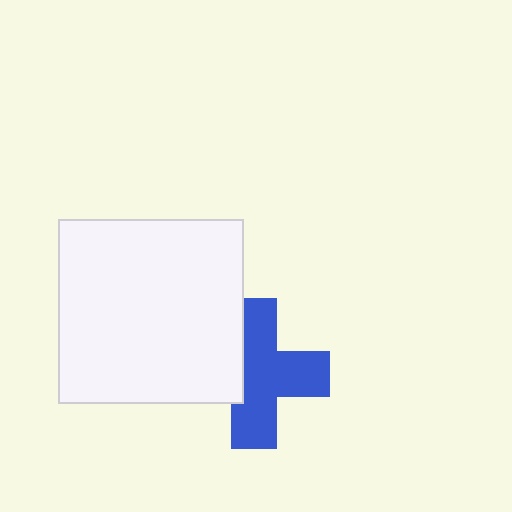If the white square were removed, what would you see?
You would see the complete blue cross.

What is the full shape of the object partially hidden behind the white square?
The partially hidden object is a blue cross.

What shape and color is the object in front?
The object in front is a white square.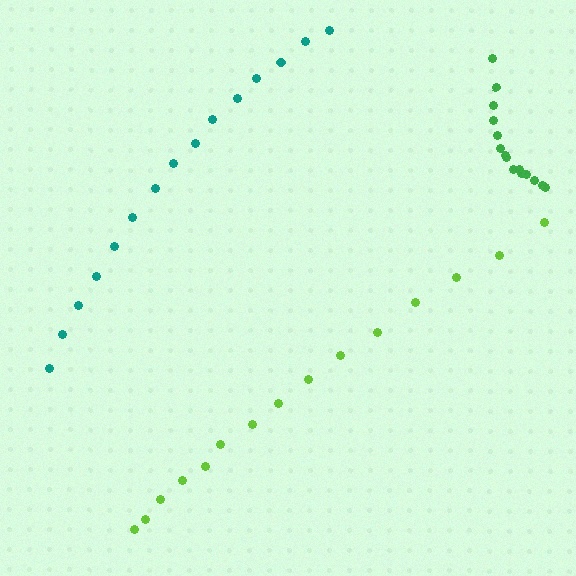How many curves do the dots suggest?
There are 3 distinct paths.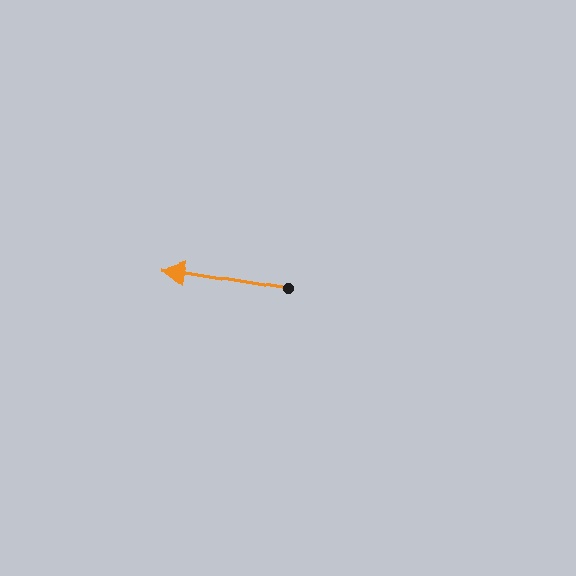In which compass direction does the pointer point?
West.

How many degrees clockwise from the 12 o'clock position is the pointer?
Approximately 279 degrees.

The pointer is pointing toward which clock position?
Roughly 9 o'clock.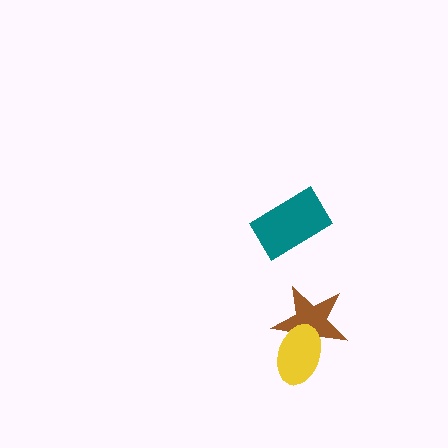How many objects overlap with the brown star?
1 object overlaps with the brown star.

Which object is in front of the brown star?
The yellow ellipse is in front of the brown star.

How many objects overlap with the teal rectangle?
0 objects overlap with the teal rectangle.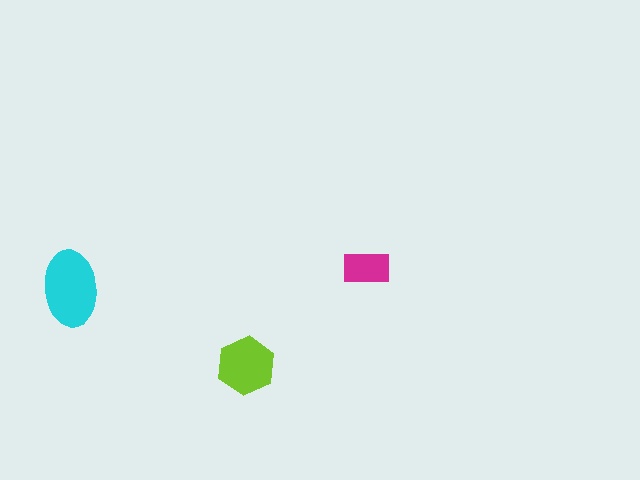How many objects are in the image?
There are 3 objects in the image.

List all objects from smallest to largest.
The magenta rectangle, the lime hexagon, the cyan ellipse.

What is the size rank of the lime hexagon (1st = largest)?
2nd.